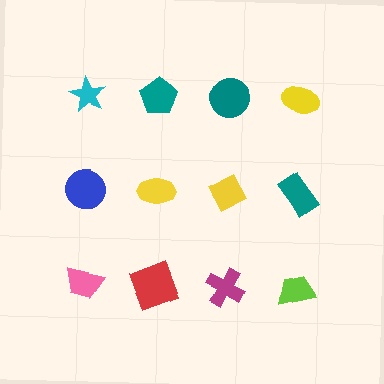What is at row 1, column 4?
A yellow ellipse.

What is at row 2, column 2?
A yellow ellipse.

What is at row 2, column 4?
A teal rectangle.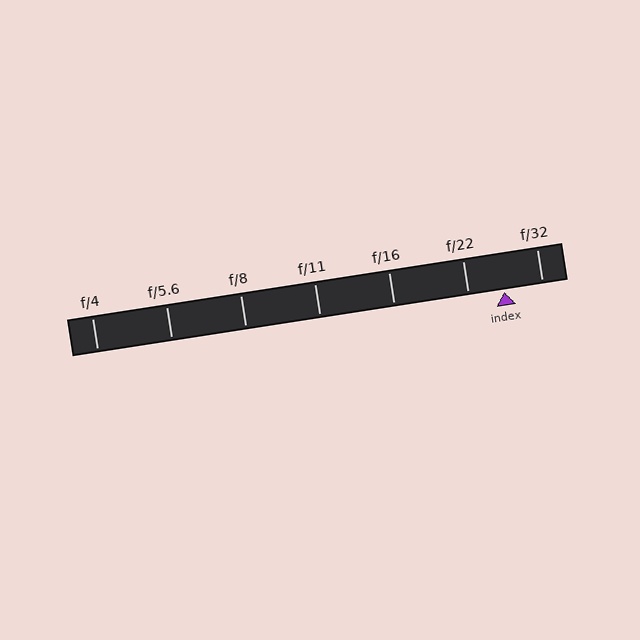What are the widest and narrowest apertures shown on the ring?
The widest aperture shown is f/4 and the narrowest is f/32.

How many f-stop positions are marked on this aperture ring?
There are 7 f-stop positions marked.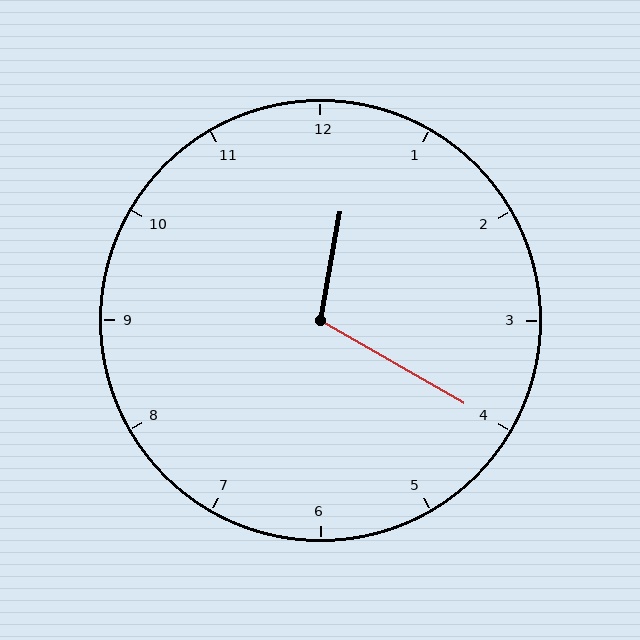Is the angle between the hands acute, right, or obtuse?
It is obtuse.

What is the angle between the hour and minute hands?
Approximately 110 degrees.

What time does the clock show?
12:20.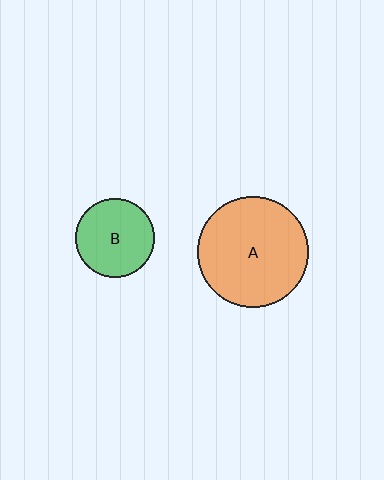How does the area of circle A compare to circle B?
Approximately 2.0 times.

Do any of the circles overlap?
No, none of the circles overlap.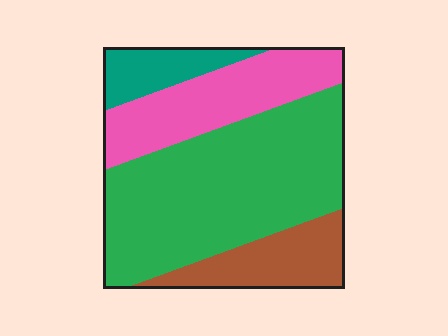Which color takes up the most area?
Green, at roughly 50%.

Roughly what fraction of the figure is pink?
Pink takes up about one quarter (1/4) of the figure.